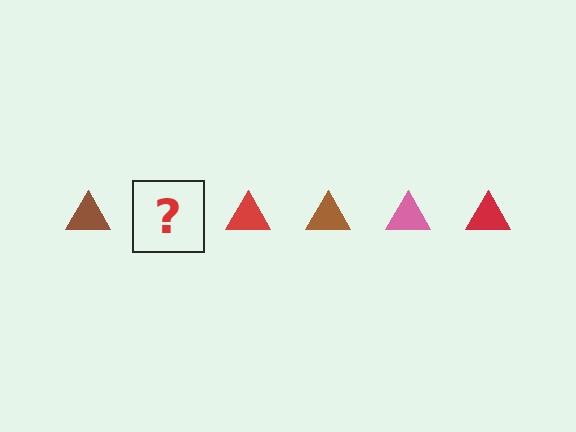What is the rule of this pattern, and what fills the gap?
The rule is that the pattern cycles through brown, pink, red triangles. The gap should be filled with a pink triangle.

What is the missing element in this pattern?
The missing element is a pink triangle.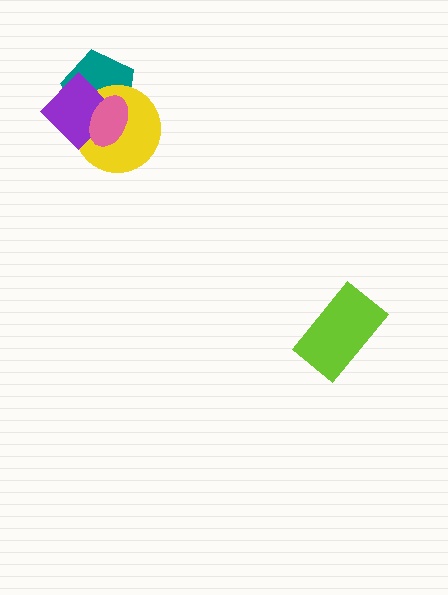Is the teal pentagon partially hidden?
Yes, it is partially covered by another shape.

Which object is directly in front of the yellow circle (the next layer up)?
The purple diamond is directly in front of the yellow circle.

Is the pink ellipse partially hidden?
No, no other shape covers it.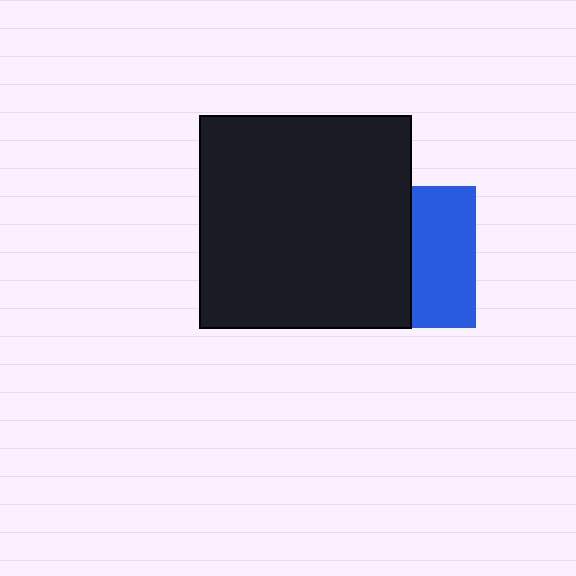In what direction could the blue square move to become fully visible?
The blue square could move right. That would shift it out from behind the black square entirely.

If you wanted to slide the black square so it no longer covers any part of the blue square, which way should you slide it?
Slide it left — that is the most direct way to separate the two shapes.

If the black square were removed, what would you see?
You would see the complete blue square.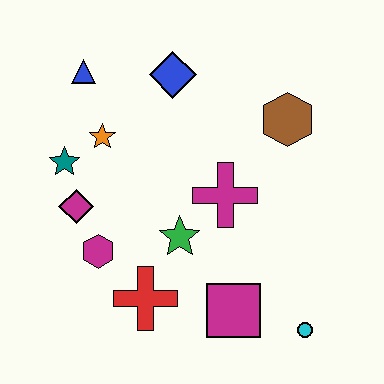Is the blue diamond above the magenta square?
Yes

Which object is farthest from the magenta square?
The blue triangle is farthest from the magenta square.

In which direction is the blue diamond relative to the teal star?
The blue diamond is to the right of the teal star.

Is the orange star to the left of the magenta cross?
Yes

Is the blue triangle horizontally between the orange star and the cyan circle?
No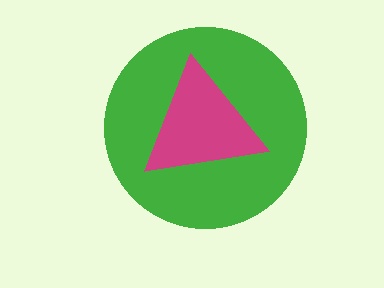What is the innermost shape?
The magenta triangle.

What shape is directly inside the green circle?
The magenta triangle.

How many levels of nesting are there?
2.